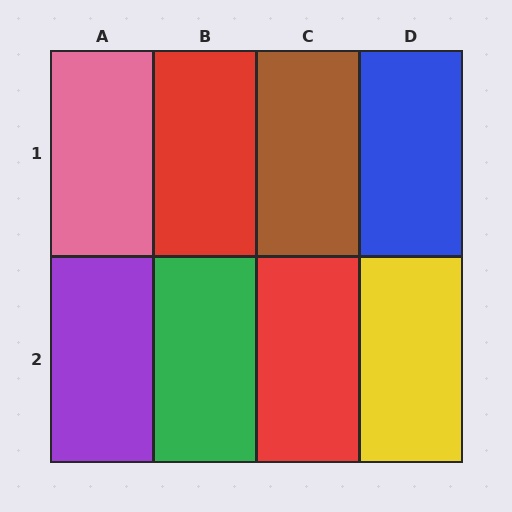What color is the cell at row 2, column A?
Purple.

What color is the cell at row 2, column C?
Red.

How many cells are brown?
1 cell is brown.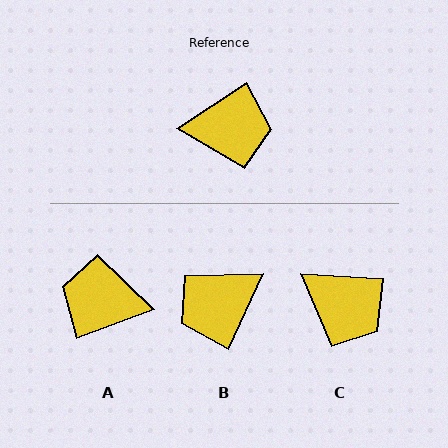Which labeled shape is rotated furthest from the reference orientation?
A, about 167 degrees away.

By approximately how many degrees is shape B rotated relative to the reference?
Approximately 148 degrees clockwise.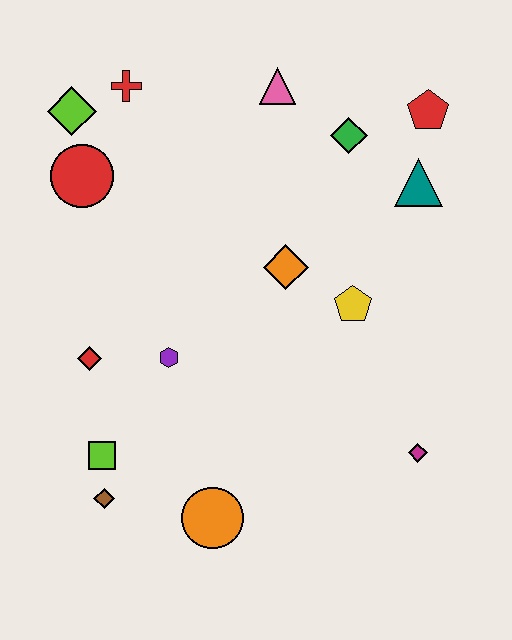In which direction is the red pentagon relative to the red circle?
The red pentagon is to the right of the red circle.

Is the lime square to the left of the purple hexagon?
Yes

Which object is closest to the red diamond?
The purple hexagon is closest to the red diamond.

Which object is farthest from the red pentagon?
The brown diamond is farthest from the red pentagon.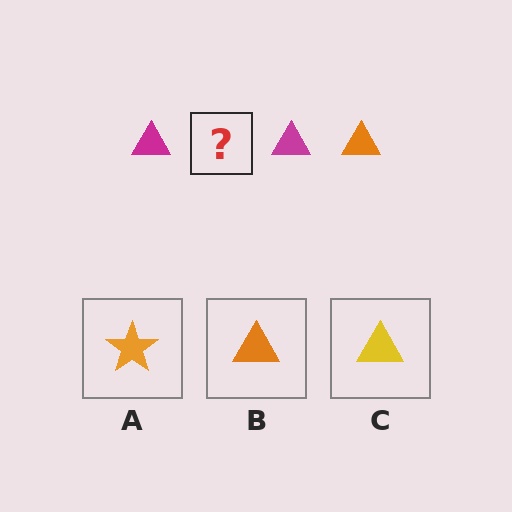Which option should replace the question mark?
Option B.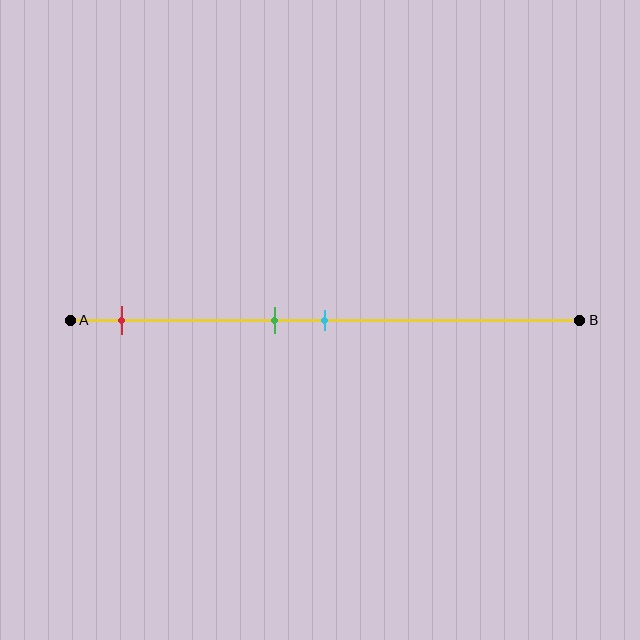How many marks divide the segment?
There are 3 marks dividing the segment.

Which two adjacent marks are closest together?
The green and cyan marks are the closest adjacent pair.